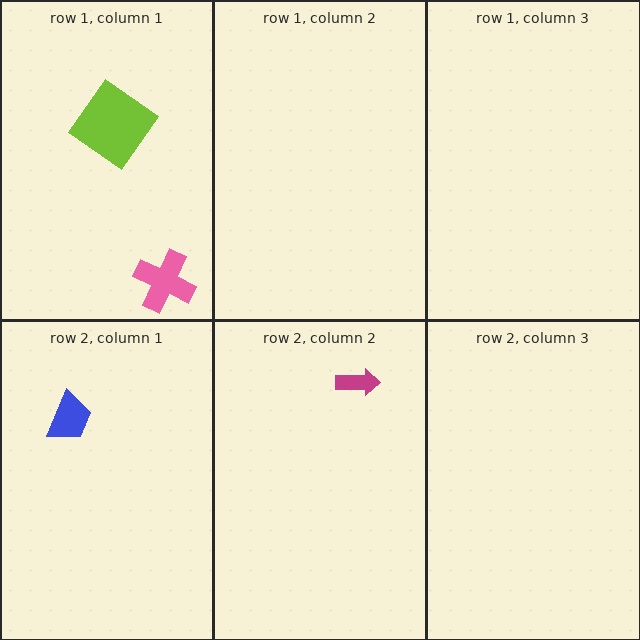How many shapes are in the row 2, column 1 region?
1.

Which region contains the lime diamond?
The row 1, column 1 region.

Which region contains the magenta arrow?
The row 2, column 2 region.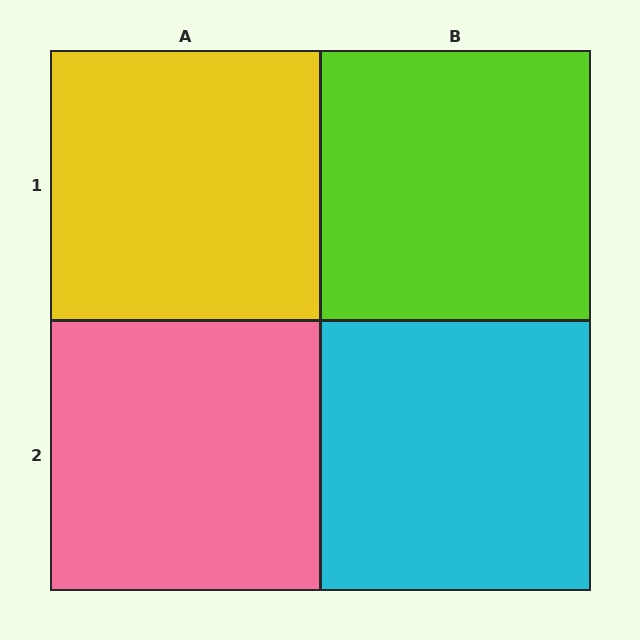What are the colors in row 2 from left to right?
Pink, cyan.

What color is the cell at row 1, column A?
Yellow.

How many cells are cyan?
1 cell is cyan.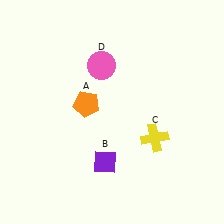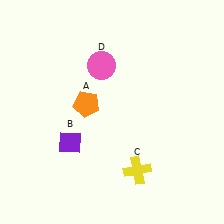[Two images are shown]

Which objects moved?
The objects that moved are: the purple diamond (B), the yellow cross (C).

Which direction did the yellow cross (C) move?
The yellow cross (C) moved down.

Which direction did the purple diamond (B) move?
The purple diamond (B) moved left.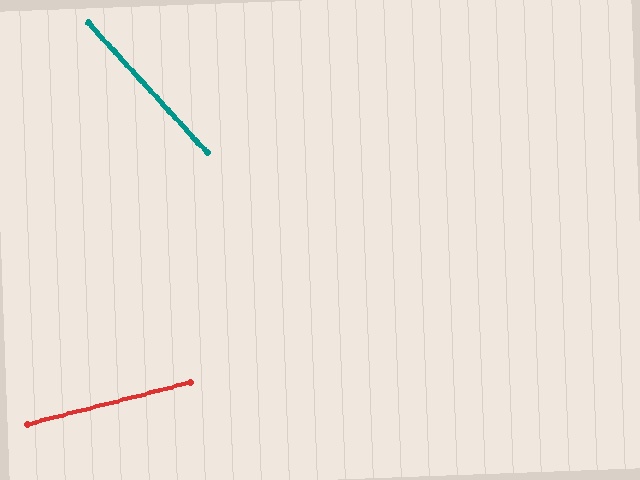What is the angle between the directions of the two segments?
Approximately 62 degrees.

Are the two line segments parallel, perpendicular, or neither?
Neither parallel nor perpendicular — they differ by about 62°.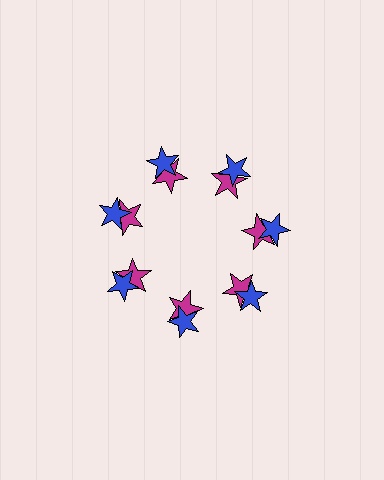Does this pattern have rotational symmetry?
Yes, this pattern has 7-fold rotational symmetry. It looks the same after rotating 51 degrees around the center.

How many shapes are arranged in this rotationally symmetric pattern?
There are 14 shapes, arranged in 7 groups of 2.